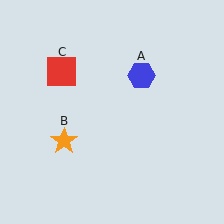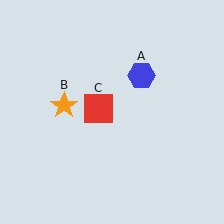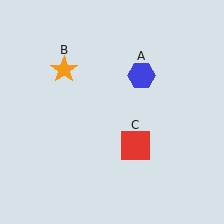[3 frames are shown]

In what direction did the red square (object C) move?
The red square (object C) moved down and to the right.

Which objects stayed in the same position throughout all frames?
Blue hexagon (object A) remained stationary.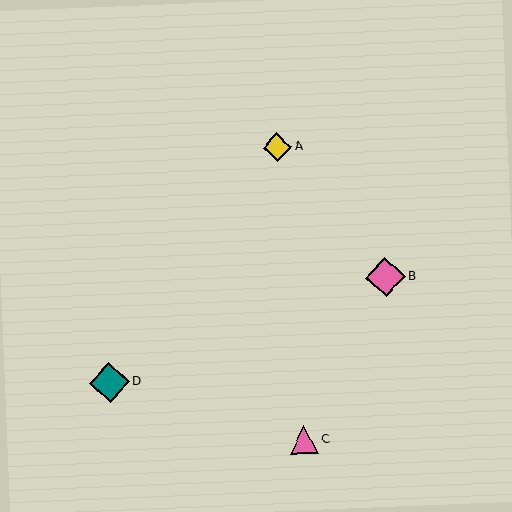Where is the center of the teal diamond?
The center of the teal diamond is at (109, 382).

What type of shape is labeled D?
Shape D is a teal diamond.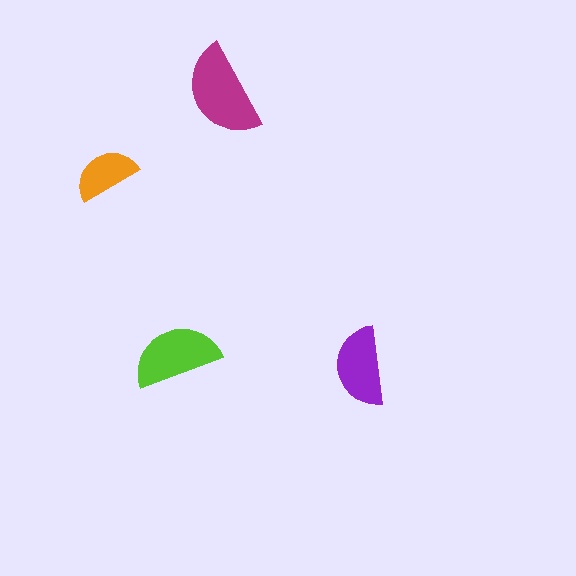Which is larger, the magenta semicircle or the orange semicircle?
The magenta one.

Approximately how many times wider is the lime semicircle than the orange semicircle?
About 1.5 times wider.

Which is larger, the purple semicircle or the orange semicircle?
The purple one.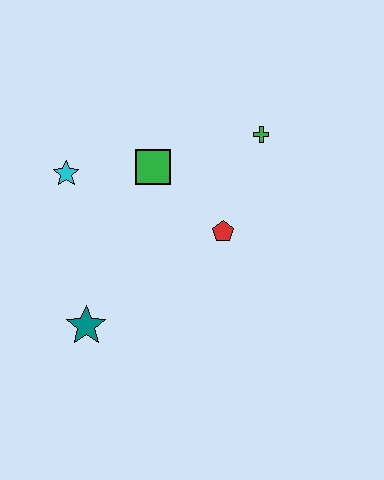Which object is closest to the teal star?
The cyan star is closest to the teal star.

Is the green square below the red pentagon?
No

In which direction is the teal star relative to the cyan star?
The teal star is below the cyan star.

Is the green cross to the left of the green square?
No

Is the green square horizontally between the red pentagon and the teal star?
Yes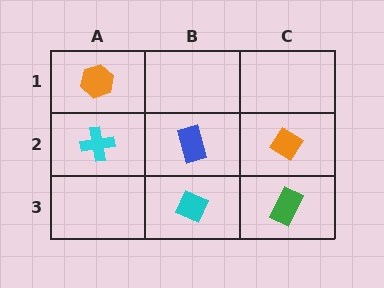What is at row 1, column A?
An orange hexagon.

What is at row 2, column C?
An orange diamond.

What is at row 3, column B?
A cyan diamond.